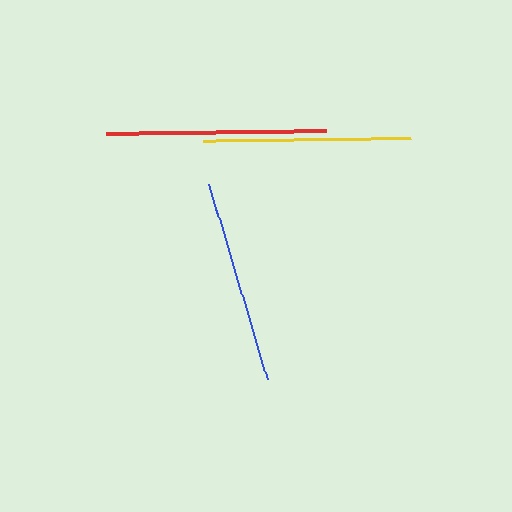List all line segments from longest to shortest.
From longest to shortest: red, yellow, blue.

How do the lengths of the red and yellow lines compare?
The red and yellow lines are approximately the same length.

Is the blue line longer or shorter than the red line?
The red line is longer than the blue line.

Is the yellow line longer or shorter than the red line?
The red line is longer than the yellow line.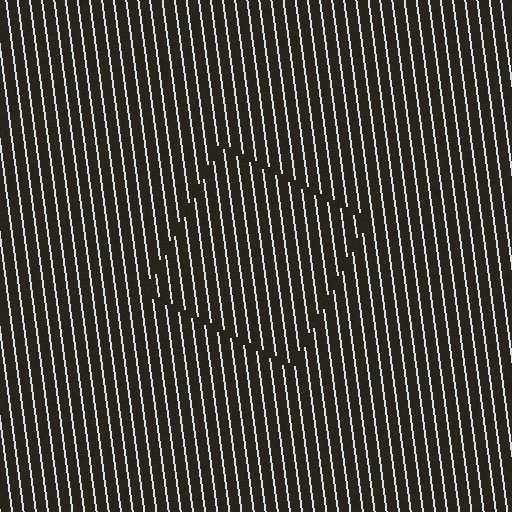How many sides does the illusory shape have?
4 sides — the line-ends trace a square.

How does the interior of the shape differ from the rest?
The interior of the shape contains the same grating, shifted by half a period — the contour is defined by the phase discontinuity where line-ends from the inner and outer gratings abut.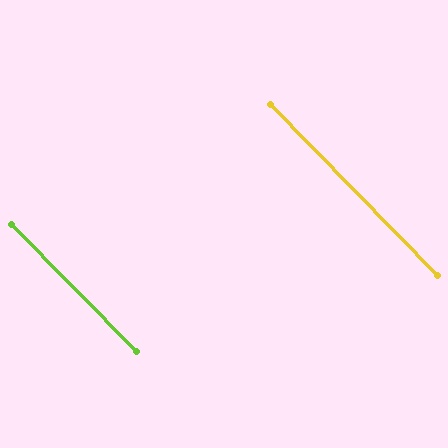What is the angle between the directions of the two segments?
Approximately 0 degrees.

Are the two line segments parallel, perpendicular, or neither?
Parallel — their directions differ by only 0.3°.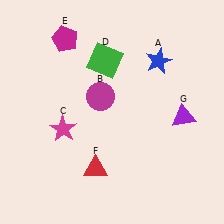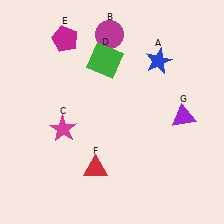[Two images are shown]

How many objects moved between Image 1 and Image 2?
1 object moved between the two images.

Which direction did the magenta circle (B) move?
The magenta circle (B) moved up.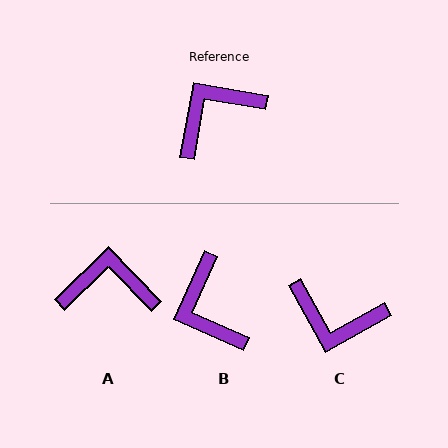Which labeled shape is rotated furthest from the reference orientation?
C, about 129 degrees away.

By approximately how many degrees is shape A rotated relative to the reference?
Approximately 36 degrees clockwise.